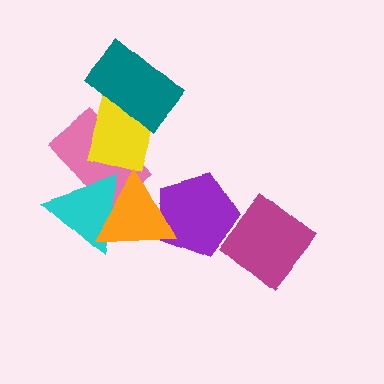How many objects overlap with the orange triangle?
3 objects overlap with the orange triangle.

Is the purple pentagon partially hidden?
Yes, it is partially covered by another shape.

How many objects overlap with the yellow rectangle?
2 objects overlap with the yellow rectangle.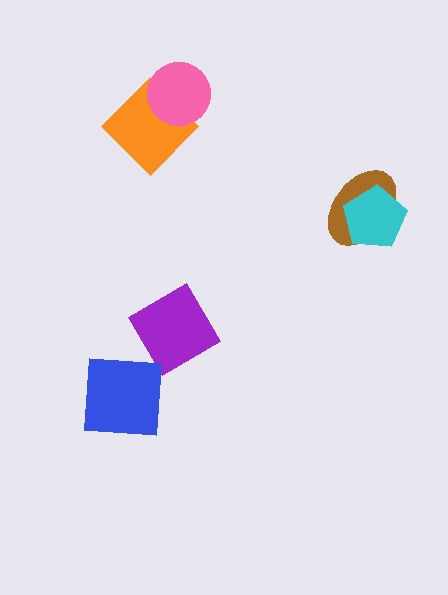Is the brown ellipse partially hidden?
Yes, it is partially covered by another shape.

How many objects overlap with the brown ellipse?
1 object overlaps with the brown ellipse.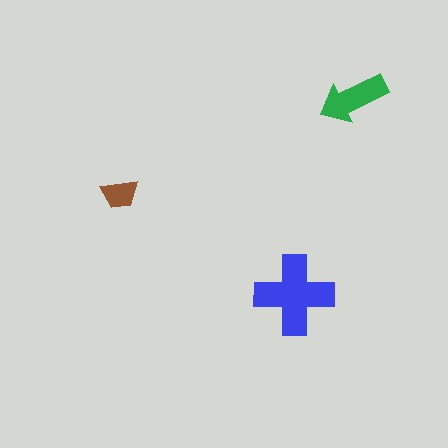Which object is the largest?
The blue cross.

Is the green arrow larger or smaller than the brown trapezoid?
Larger.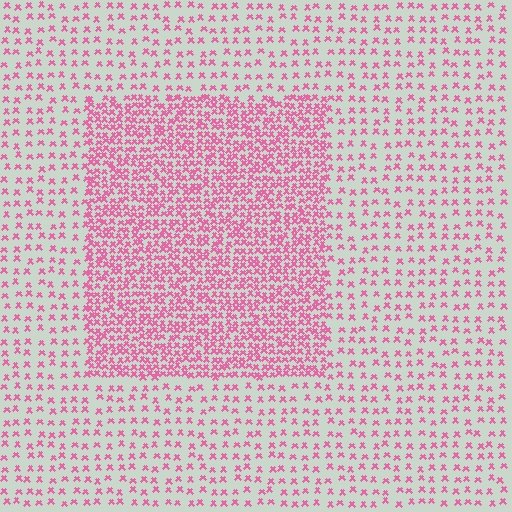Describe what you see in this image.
The image contains small pink elements arranged at two different densities. A rectangle-shaped region is visible where the elements are more densely packed than the surrounding area.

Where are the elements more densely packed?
The elements are more densely packed inside the rectangle boundary.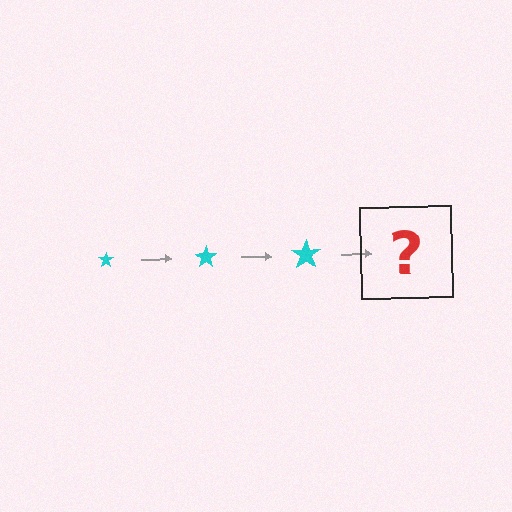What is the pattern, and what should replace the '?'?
The pattern is that the star gets progressively larger each step. The '?' should be a cyan star, larger than the previous one.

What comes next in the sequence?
The next element should be a cyan star, larger than the previous one.